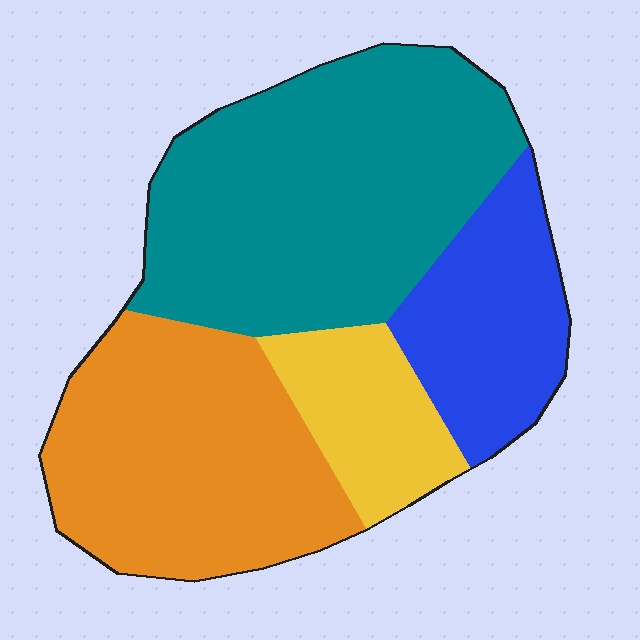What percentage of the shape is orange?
Orange takes up about one third (1/3) of the shape.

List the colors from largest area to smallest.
From largest to smallest: teal, orange, blue, yellow.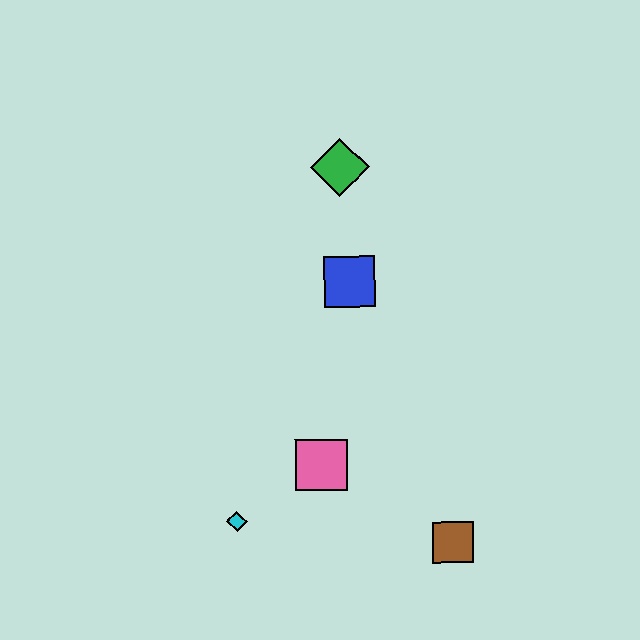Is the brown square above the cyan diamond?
No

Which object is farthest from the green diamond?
The brown square is farthest from the green diamond.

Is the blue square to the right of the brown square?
No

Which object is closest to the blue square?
The green diamond is closest to the blue square.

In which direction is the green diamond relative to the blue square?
The green diamond is above the blue square.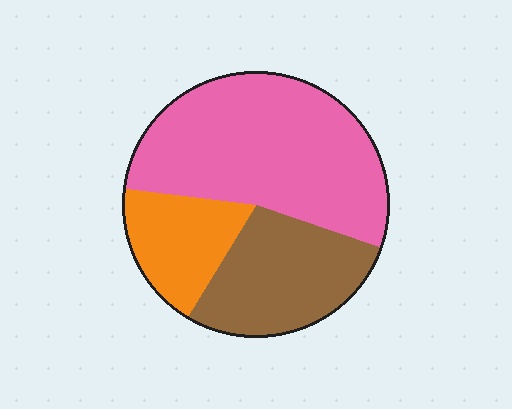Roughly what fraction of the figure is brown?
Brown covers 28% of the figure.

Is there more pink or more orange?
Pink.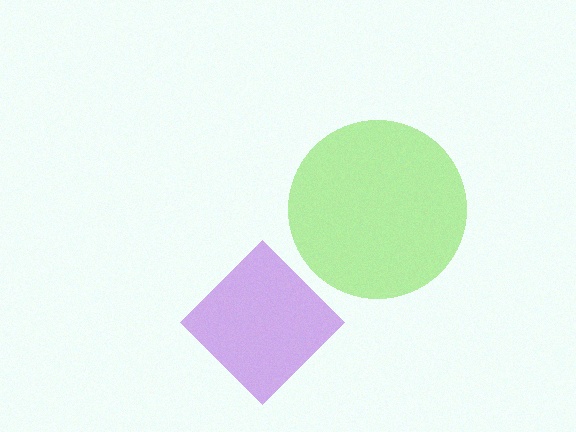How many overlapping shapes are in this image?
There are 2 overlapping shapes in the image.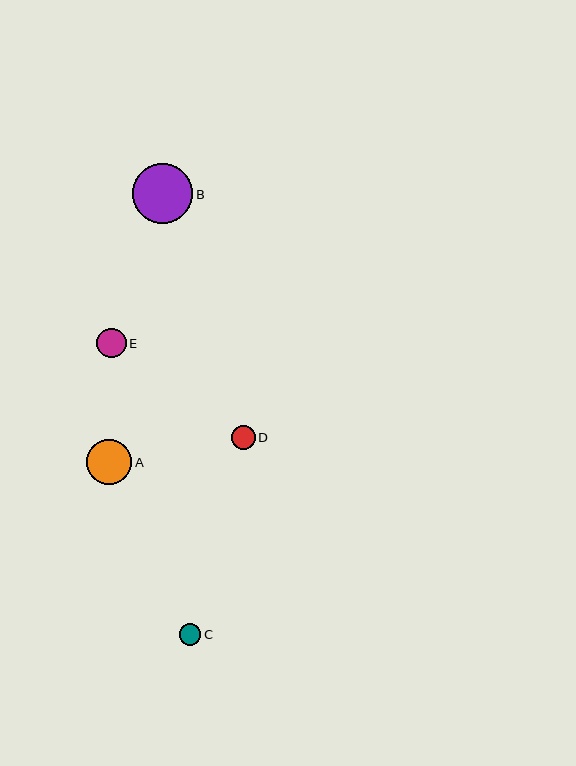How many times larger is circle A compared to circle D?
Circle A is approximately 1.9 times the size of circle D.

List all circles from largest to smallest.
From largest to smallest: B, A, E, D, C.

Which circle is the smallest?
Circle C is the smallest with a size of approximately 21 pixels.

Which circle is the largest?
Circle B is the largest with a size of approximately 60 pixels.